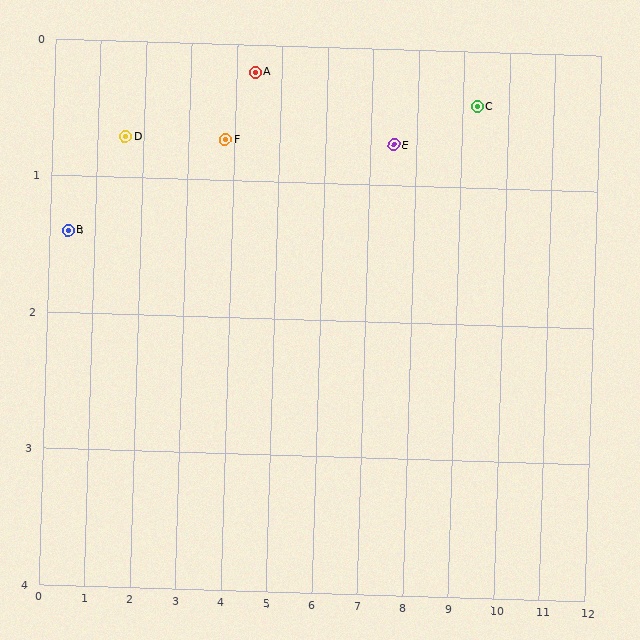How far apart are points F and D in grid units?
Points F and D are about 2.2 grid units apart.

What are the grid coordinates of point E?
Point E is at approximately (7.5, 0.7).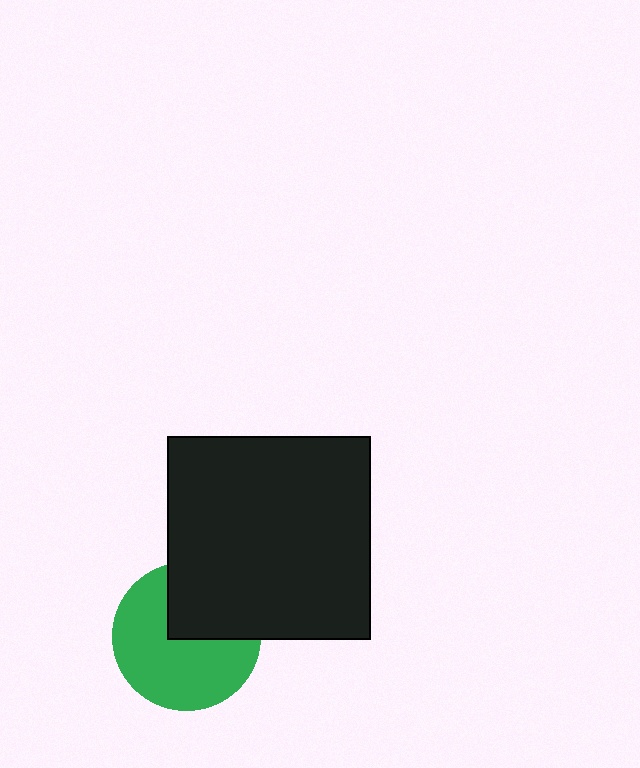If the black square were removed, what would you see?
You would see the complete green circle.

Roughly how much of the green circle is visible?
Most of it is visible (roughly 65%).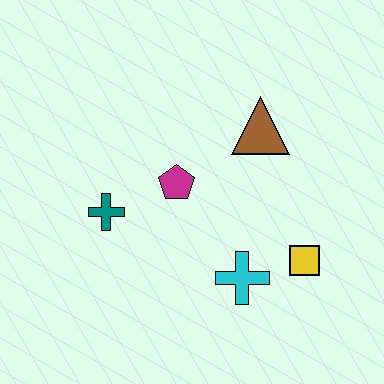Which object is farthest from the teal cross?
The yellow square is farthest from the teal cross.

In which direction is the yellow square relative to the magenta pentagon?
The yellow square is to the right of the magenta pentagon.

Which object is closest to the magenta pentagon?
The teal cross is closest to the magenta pentagon.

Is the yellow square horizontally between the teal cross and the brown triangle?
No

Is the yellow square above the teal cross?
No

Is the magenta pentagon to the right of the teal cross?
Yes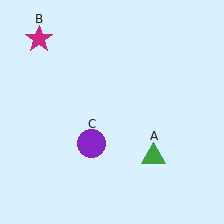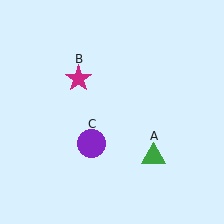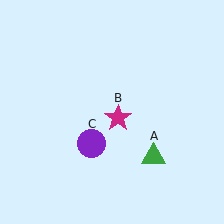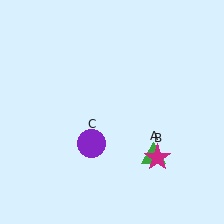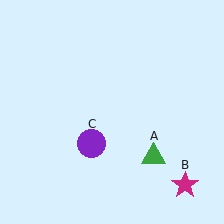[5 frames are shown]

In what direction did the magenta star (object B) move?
The magenta star (object B) moved down and to the right.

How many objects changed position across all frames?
1 object changed position: magenta star (object B).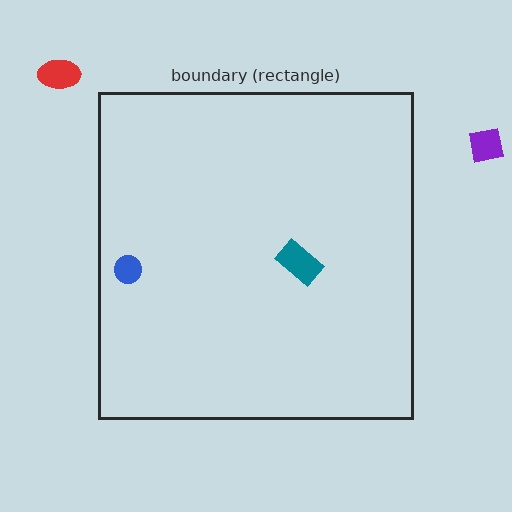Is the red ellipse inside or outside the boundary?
Outside.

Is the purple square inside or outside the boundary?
Outside.